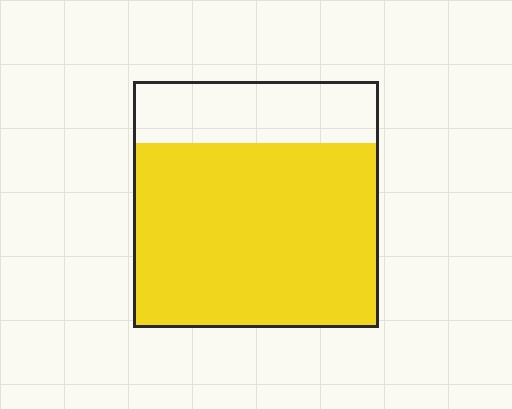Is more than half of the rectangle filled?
Yes.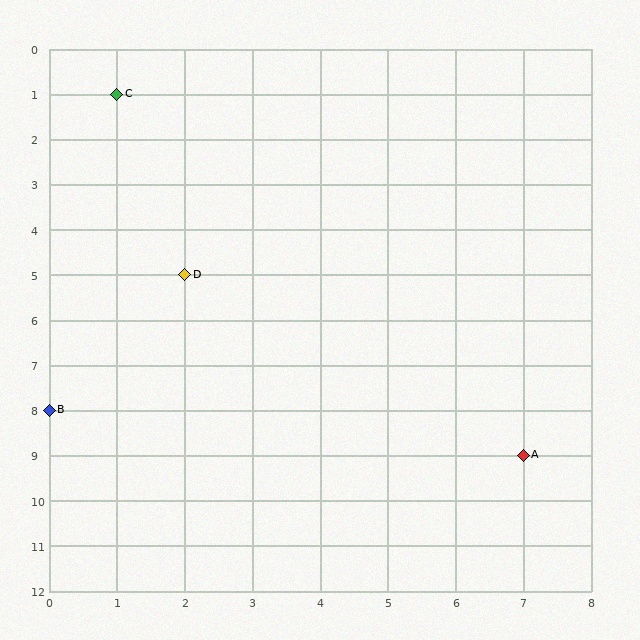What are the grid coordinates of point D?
Point D is at grid coordinates (2, 5).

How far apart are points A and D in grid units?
Points A and D are 5 columns and 4 rows apart (about 6.4 grid units diagonally).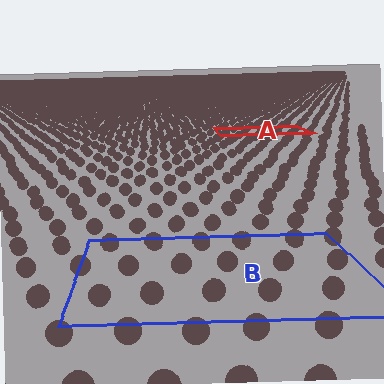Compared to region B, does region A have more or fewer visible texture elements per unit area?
Region A has more texture elements per unit area — they are packed more densely because it is farther away.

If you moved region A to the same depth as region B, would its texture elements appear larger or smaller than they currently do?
They would appear larger. At a closer depth, the same texture elements are projected at a bigger on-screen size.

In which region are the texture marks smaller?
The texture marks are smaller in region A, because it is farther away.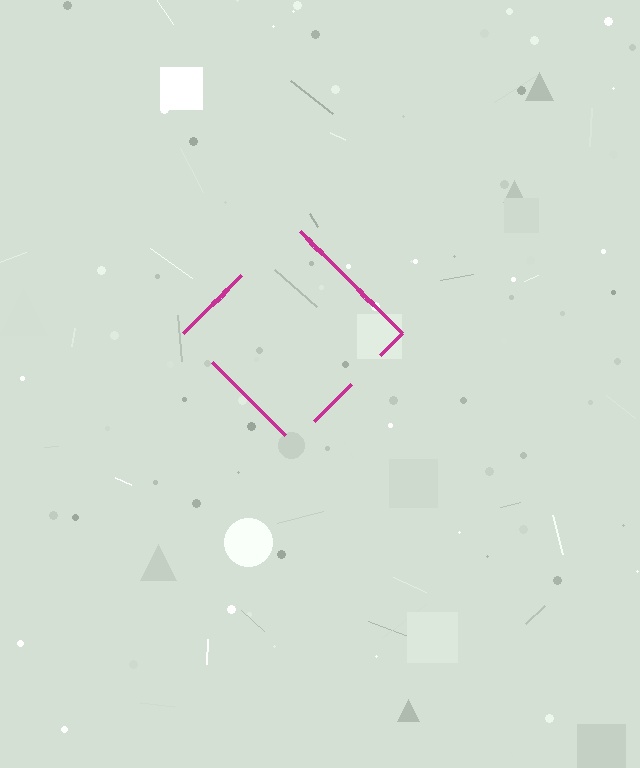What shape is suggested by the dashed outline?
The dashed outline suggests a diamond.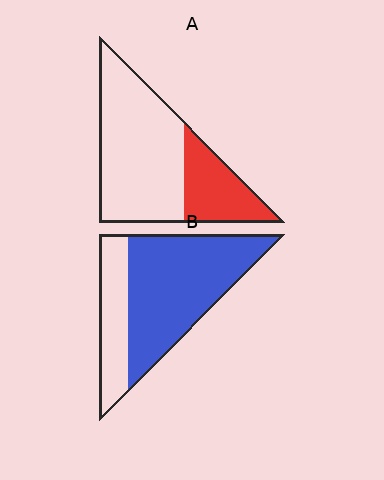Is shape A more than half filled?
No.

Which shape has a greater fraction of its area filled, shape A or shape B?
Shape B.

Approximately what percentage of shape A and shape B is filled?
A is approximately 30% and B is approximately 70%.